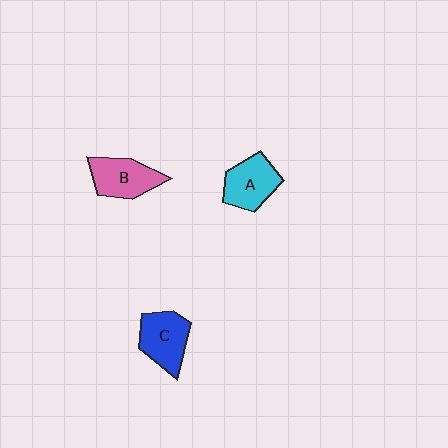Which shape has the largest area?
Shape C (blue).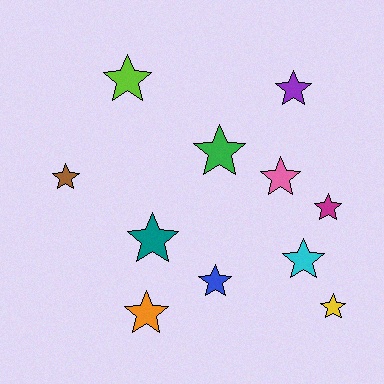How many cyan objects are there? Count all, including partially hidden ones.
There is 1 cyan object.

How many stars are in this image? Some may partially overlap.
There are 11 stars.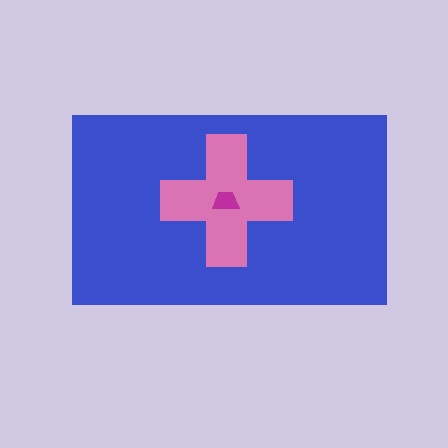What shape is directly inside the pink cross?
The magenta trapezoid.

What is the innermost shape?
The magenta trapezoid.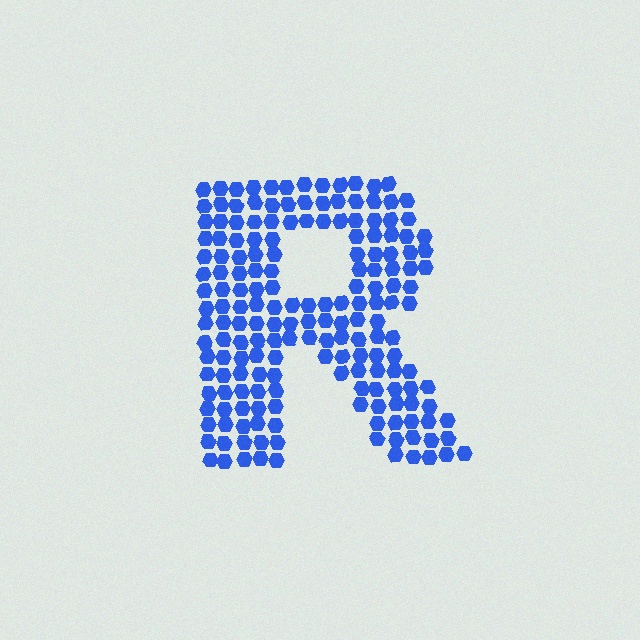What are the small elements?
The small elements are hexagons.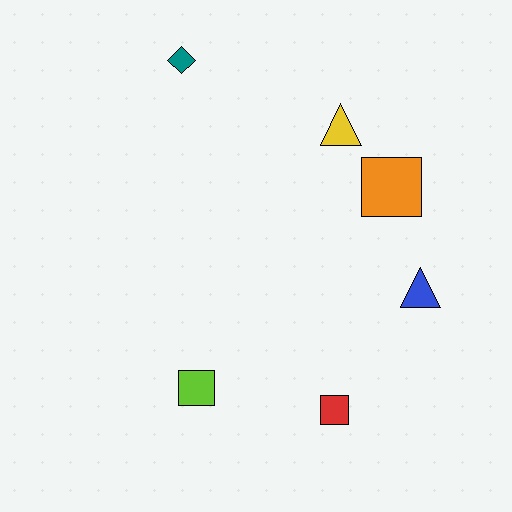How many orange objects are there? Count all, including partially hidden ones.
There is 1 orange object.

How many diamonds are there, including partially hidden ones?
There is 1 diamond.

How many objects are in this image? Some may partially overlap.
There are 6 objects.